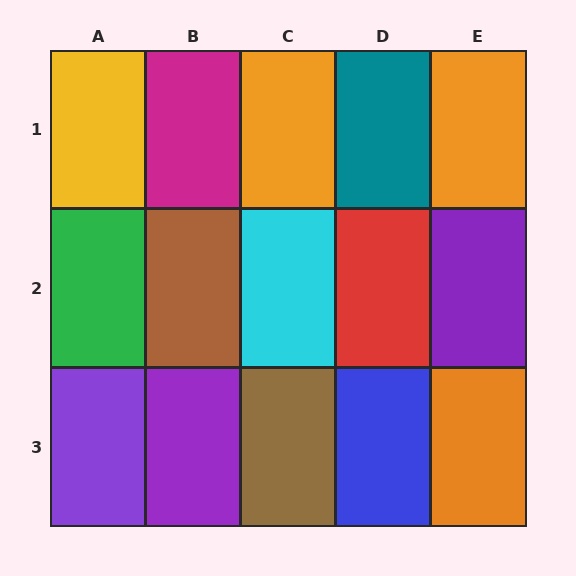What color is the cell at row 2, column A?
Green.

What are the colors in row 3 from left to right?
Purple, purple, brown, blue, orange.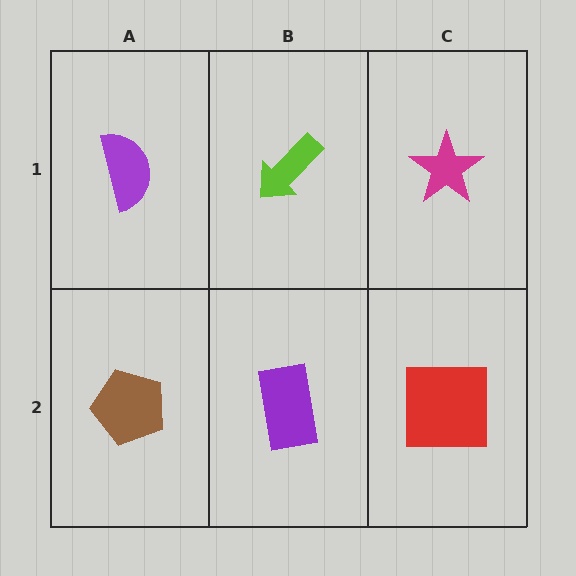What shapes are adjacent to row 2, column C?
A magenta star (row 1, column C), a purple rectangle (row 2, column B).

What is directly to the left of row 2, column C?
A purple rectangle.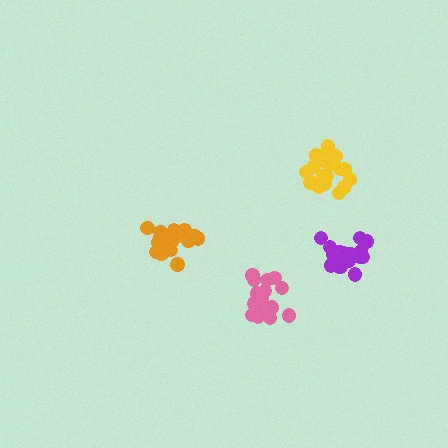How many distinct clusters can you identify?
There are 4 distinct clusters.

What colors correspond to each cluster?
The clusters are colored: yellow, orange, pink, purple.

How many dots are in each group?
Group 1: 19 dots, Group 2: 21 dots, Group 3: 17 dots, Group 4: 21 dots (78 total).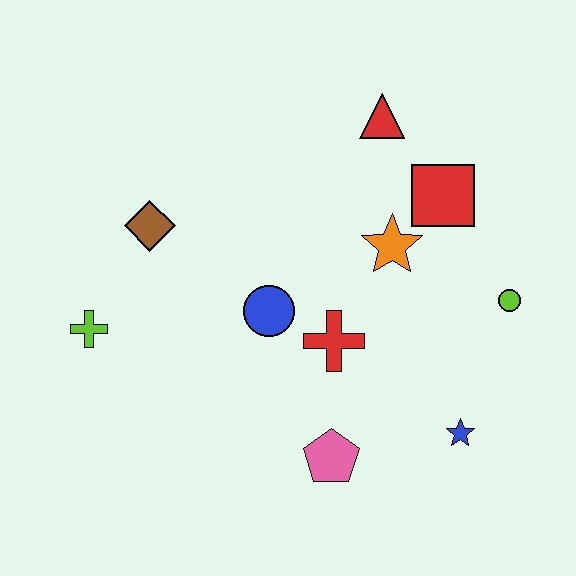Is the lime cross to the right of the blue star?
No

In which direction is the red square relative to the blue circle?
The red square is to the right of the blue circle.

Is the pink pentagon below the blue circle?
Yes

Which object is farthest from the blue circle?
The lime circle is farthest from the blue circle.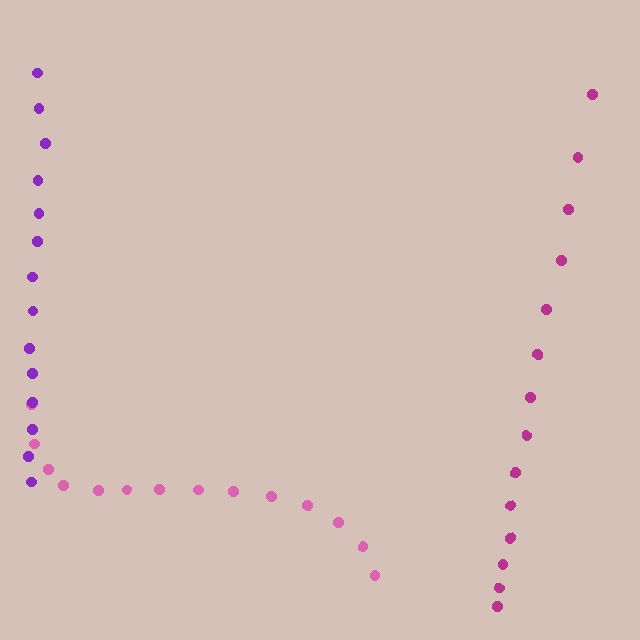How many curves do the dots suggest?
There are 3 distinct paths.